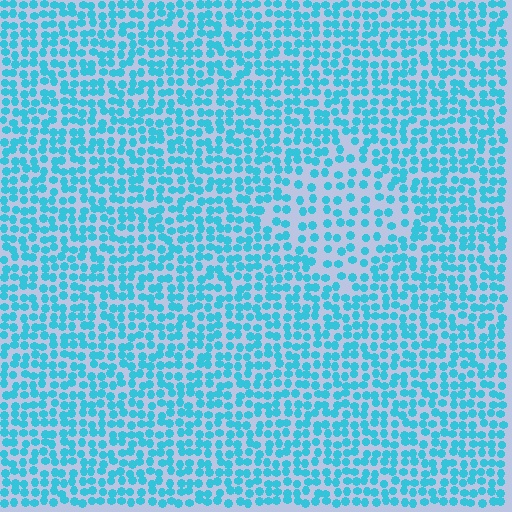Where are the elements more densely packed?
The elements are more densely packed outside the diamond boundary.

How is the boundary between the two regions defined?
The boundary is defined by a change in element density (approximately 1.7x ratio). All elements are the same color, size, and shape.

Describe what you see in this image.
The image contains small cyan elements arranged at two different densities. A diamond-shaped region is visible where the elements are less densely packed than the surrounding area.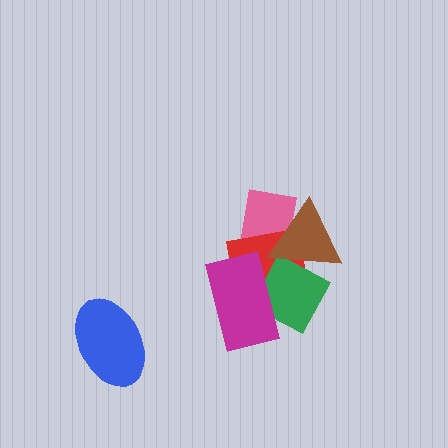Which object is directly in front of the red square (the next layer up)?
The green diamond is directly in front of the red square.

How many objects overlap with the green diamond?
4 objects overlap with the green diamond.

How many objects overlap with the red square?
4 objects overlap with the red square.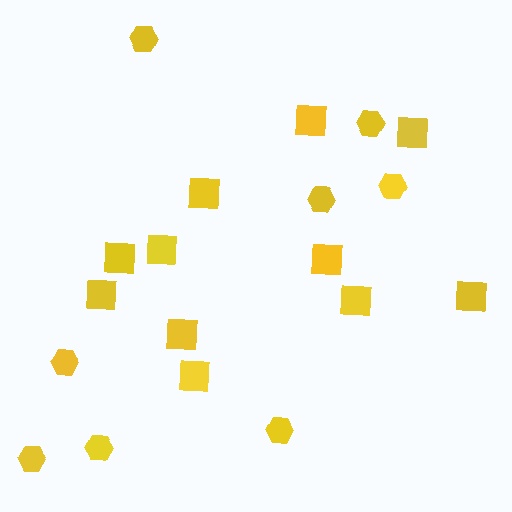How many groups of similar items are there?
There are 2 groups: one group of squares (11) and one group of hexagons (8).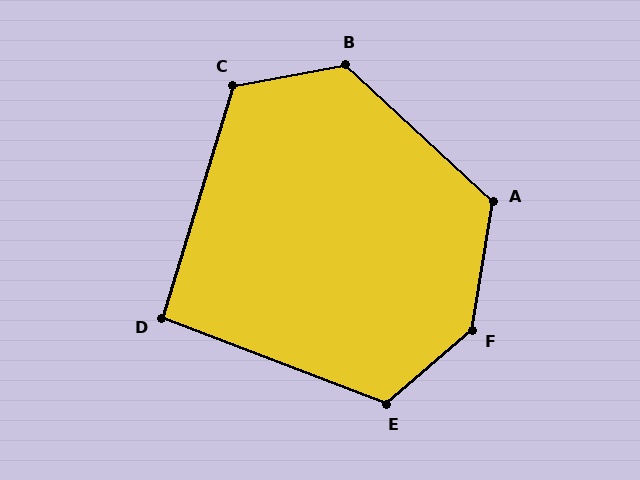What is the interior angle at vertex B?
Approximately 126 degrees (obtuse).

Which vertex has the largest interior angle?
F, at approximately 140 degrees.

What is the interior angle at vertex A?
Approximately 124 degrees (obtuse).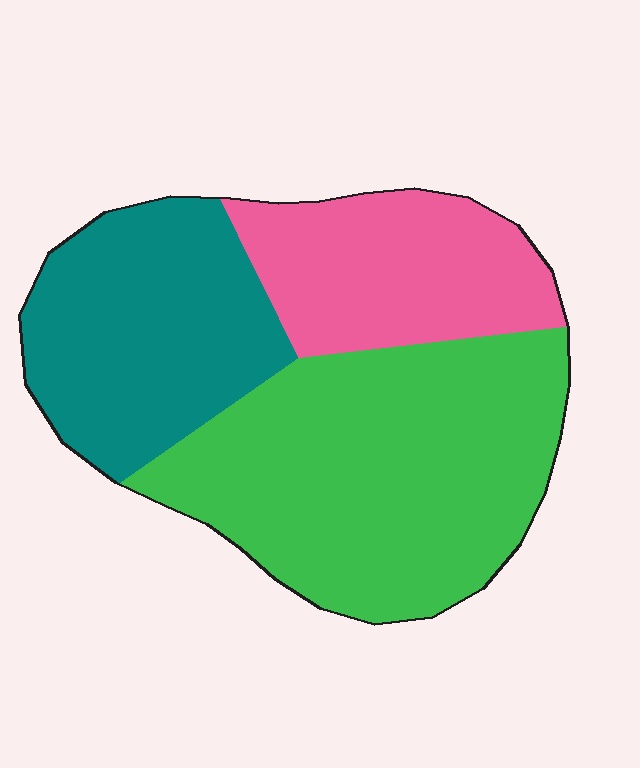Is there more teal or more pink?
Teal.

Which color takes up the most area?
Green, at roughly 45%.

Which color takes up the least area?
Pink, at roughly 25%.